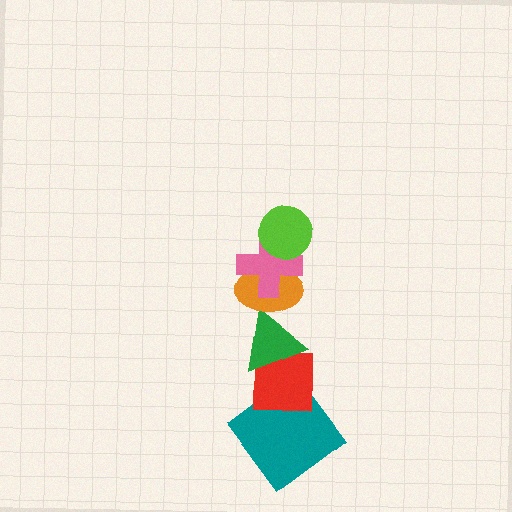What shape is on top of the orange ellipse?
The pink cross is on top of the orange ellipse.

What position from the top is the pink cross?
The pink cross is 2nd from the top.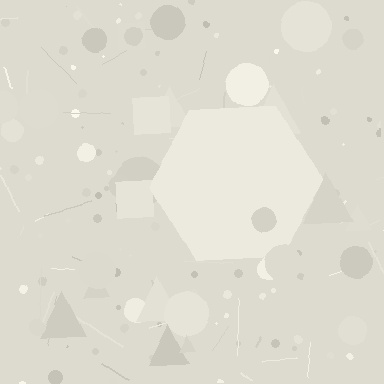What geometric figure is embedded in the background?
A hexagon is embedded in the background.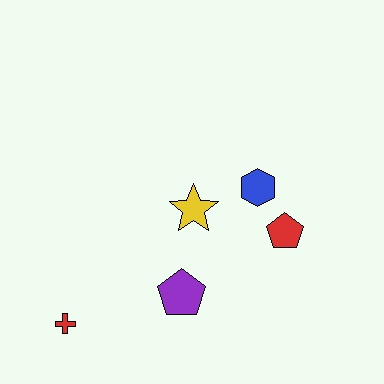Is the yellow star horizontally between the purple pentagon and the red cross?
No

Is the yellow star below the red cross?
No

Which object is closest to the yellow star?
The blue hexagon is closest to the yellow star.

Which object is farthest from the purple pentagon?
The blue hexagon is farthest from the purple pentagon.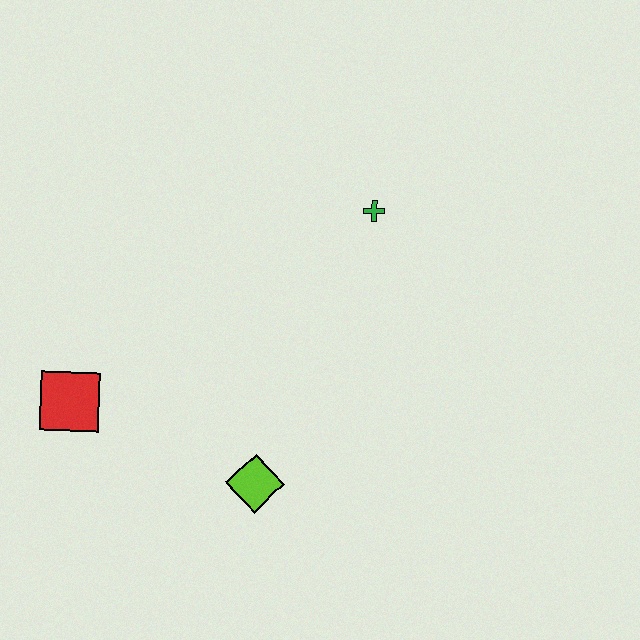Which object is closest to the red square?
The lime diamond is closest to the red square.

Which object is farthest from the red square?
The green cross is farthest from the red square.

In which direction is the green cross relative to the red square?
The green cross is to the right of the red square.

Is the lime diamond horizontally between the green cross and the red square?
Yes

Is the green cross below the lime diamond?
No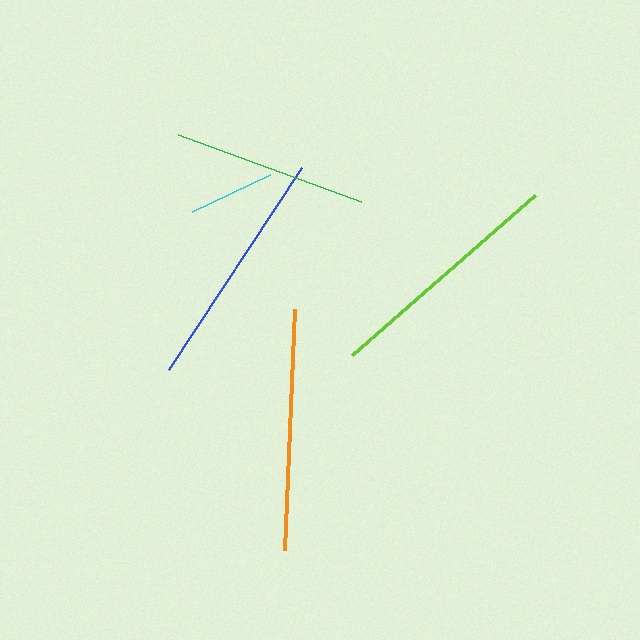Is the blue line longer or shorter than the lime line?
The lime line is longer than the blue line.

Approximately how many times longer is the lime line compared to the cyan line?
The lime line is approximately 2.8 times the length of the cyan line.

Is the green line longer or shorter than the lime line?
The lime line is longer than the green line.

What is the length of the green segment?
The green segment is approximately 194 pixels long.